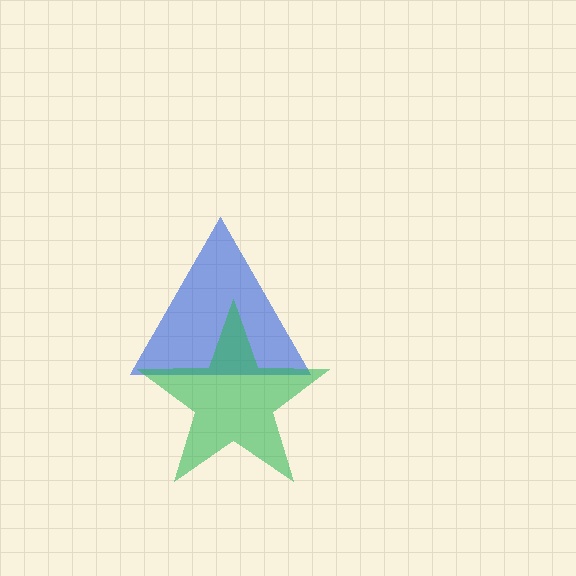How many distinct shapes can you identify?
There are 2 distinct shapes: a blue triangle, a green star.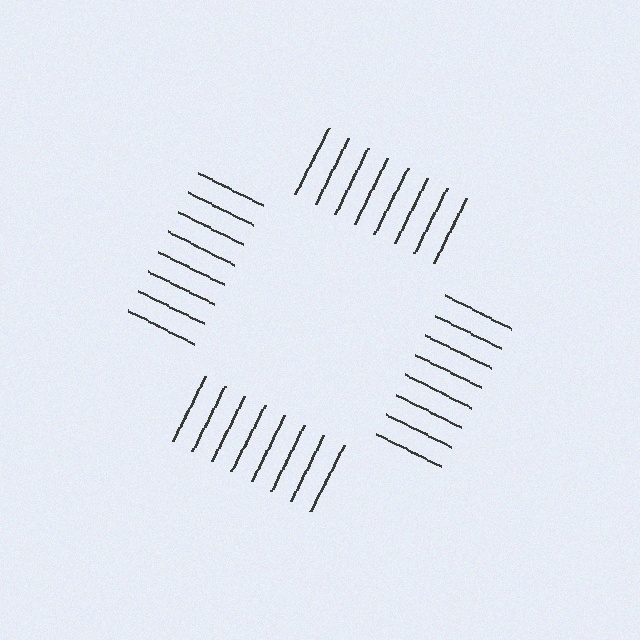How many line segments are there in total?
32 — 8 along each of the 4 edges.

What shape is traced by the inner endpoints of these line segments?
An illusory square — the line segments terminate on its edges but no continuous stroke is drawn.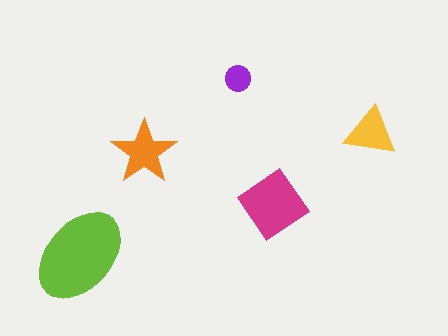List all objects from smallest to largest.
The purple circle, the yellow triangle, the orange star, the magenta diamond, the lime ellipse.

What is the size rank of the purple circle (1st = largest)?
5th.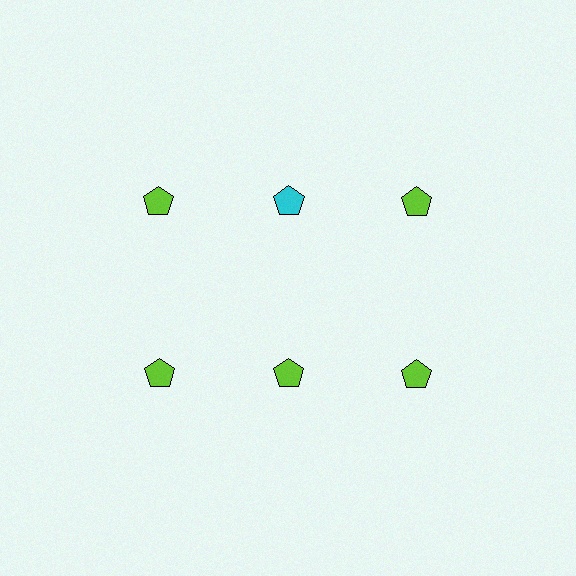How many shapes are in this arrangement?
There are 6 shapes arranged in a grid pattern.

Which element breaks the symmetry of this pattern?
The cyan pentagon in the top row, second from left column breaks the symmetry. All other shapes are lime pentagons.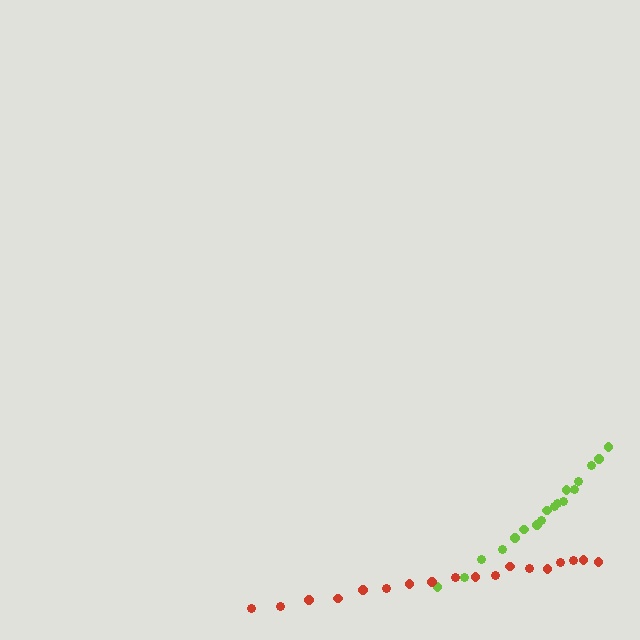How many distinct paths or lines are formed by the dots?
There are 2 distinct paths.